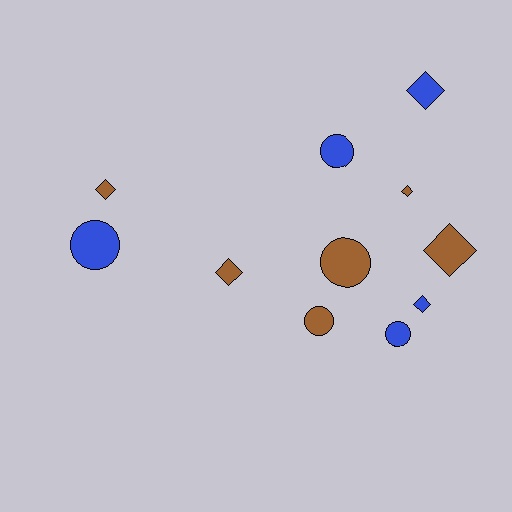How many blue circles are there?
There are 3 blue circles.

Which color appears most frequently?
Brown, with 6 objects.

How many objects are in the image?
There are 11 objects.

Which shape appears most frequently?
Diamond, with 6 objects.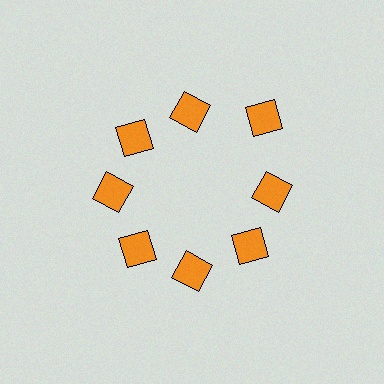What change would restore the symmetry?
The symmetry would be restored by moving it inward, back onto the ring so that all 8 squares sit at equal angles and equal distance from the center.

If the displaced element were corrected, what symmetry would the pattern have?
It would have 8-fold rotational symmetry — the pattern would map onto itself every 45 degrees.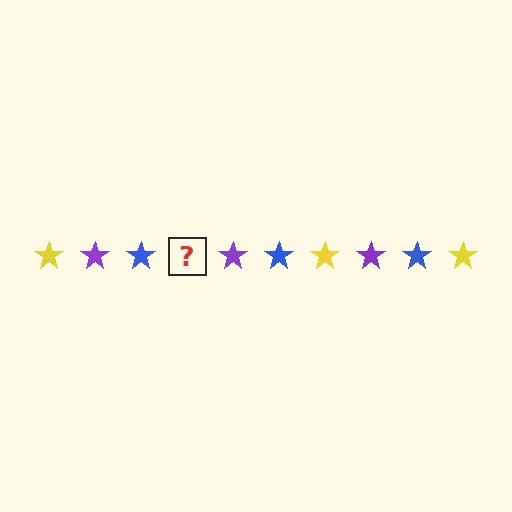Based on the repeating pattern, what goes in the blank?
The blank should be a yellow star.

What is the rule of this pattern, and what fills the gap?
The rule is that the pattern cycles through yellow, purple, blue stars. The gap should be filled with a yellow star.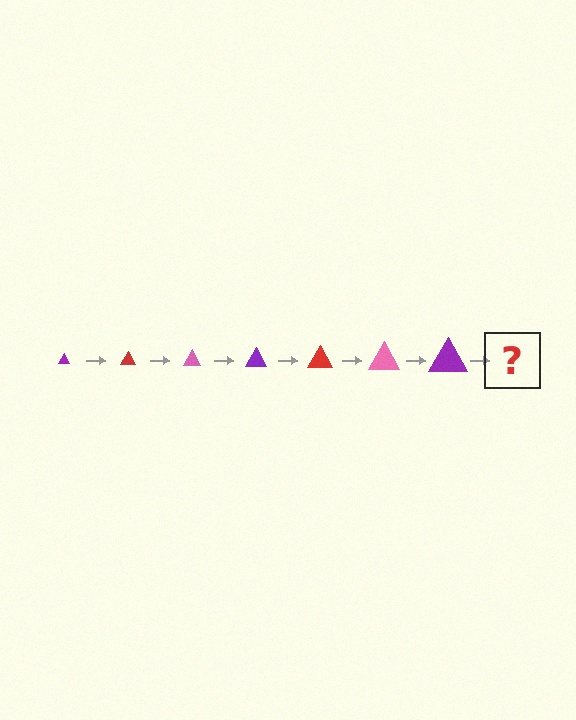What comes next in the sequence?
The next element should be a red triangle, larger than the previous one.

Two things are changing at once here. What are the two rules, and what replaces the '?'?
The two rules are that the triangle grows larger each step and the color cycles through purple, red, and pink. The '?' should be a red triangle, larger than the previous one.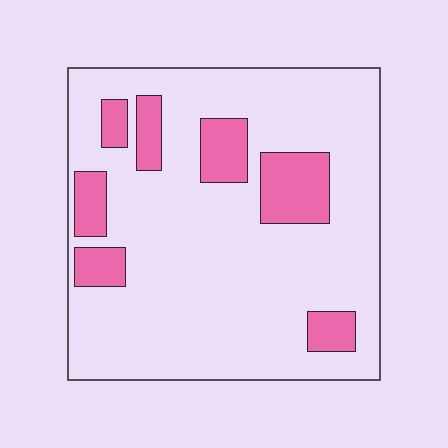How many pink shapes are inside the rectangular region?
7.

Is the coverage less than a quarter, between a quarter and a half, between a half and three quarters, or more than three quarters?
Less than a quarter.